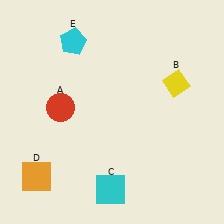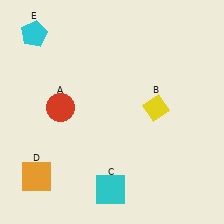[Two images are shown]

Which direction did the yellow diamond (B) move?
The yellow diamond (B) moved down.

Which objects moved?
The objects that moved are: the yellow diamond (B), the cyan pentagon (E).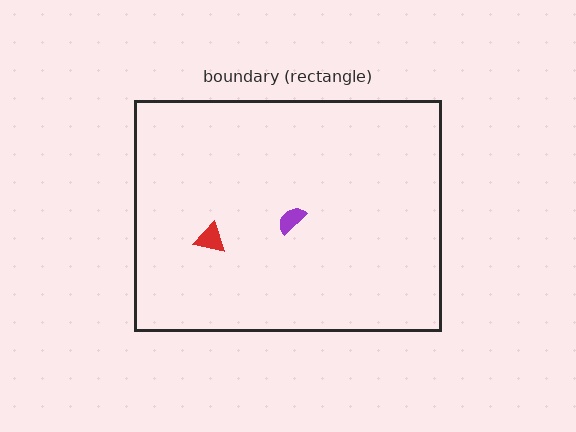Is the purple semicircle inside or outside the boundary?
Inside.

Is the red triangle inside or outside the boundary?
Inside.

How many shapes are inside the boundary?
2 inside, 0 outside.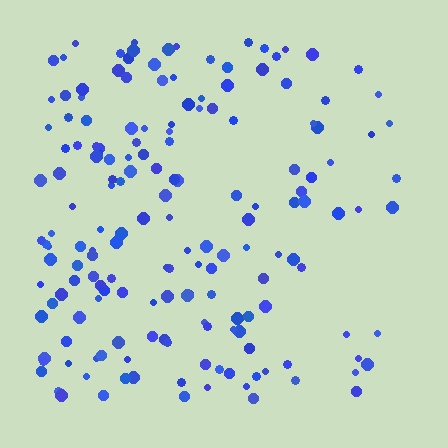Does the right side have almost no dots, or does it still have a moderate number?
Still a moderate number, just noticeably fewer than the left.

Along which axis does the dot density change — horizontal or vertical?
Horizontal.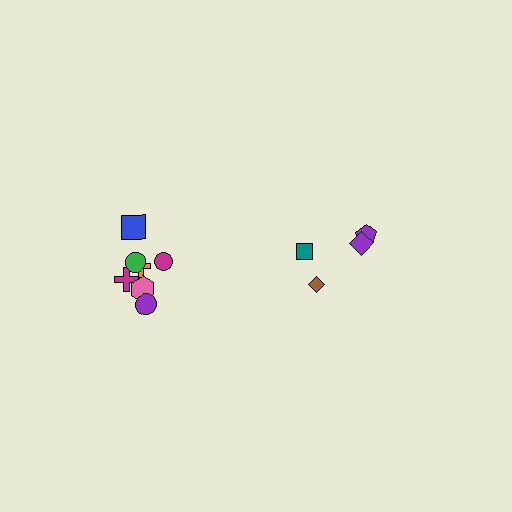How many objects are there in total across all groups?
There are 11 objects.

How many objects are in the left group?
There are 7 objects.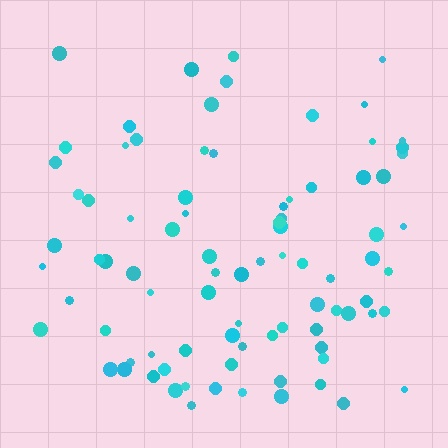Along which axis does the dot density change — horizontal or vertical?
Vertical.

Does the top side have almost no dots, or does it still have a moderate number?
Still a moderate number, just noticeably fewer than the bottom.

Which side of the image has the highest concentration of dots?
The bottom.